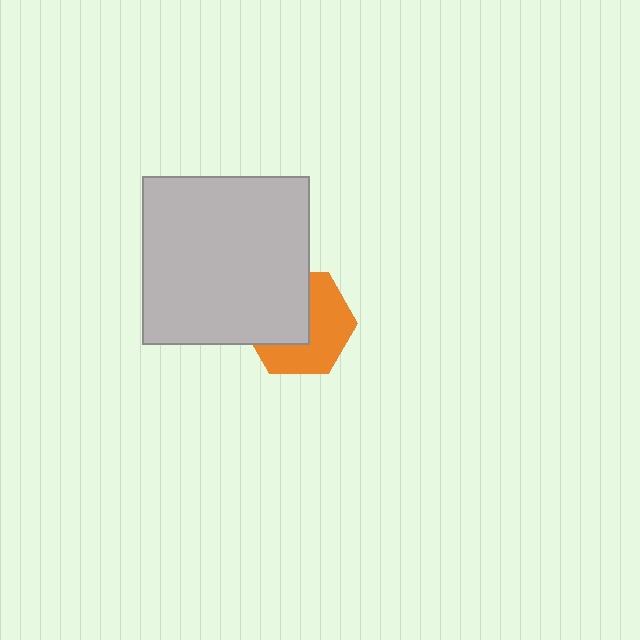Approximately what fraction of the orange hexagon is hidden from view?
Roughly 47% of the orange hexagon is hidden behind the light gray square.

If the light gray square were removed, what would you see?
You would see the complete orange hexagon.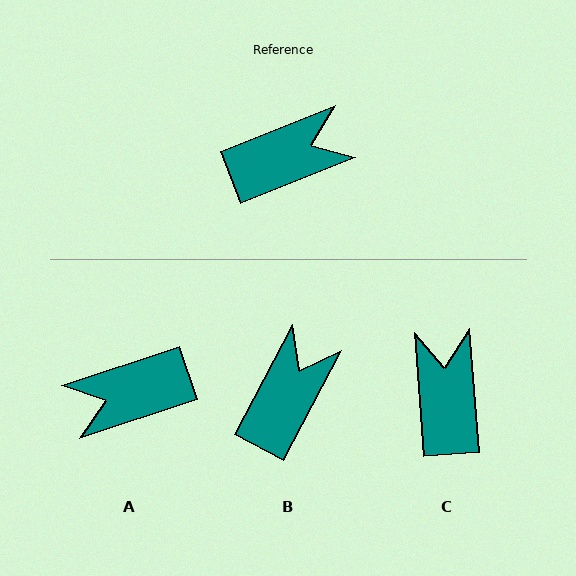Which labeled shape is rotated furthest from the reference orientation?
A, about 176 degrees away.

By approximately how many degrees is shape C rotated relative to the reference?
Approximately 73 degrees counter-clockwise.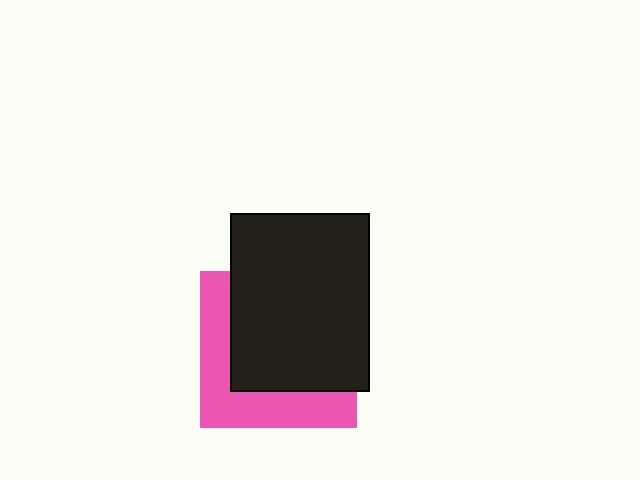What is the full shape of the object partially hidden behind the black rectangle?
The partially hidden object is a pink square.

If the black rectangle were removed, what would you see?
You would see the complete pink square.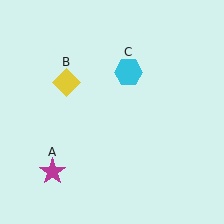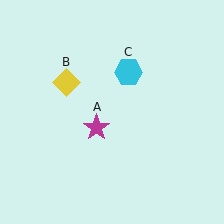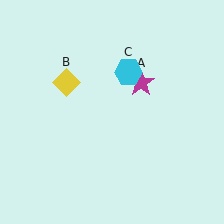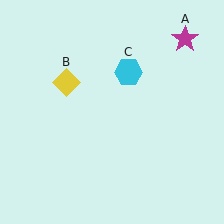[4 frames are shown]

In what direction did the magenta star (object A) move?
The magenta star (object A) moved up and to the right.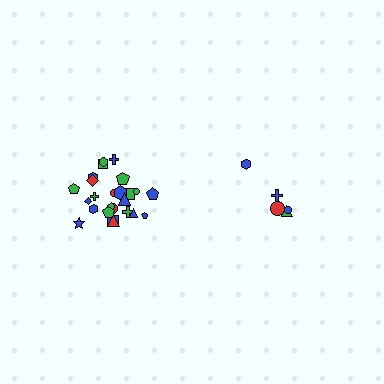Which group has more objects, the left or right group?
The left group.